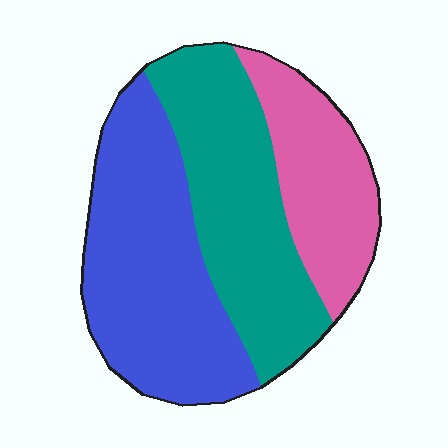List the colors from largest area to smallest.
From largest to smallest: blue, teal, pink.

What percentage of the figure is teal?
Teal takes up between a third and a half of the figure.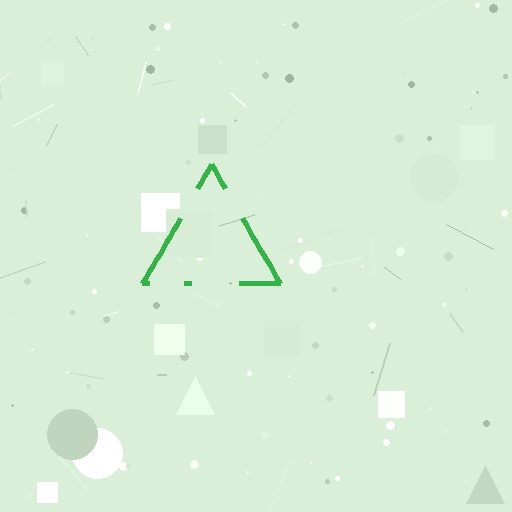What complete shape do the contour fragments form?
The contour fragments form a triangle.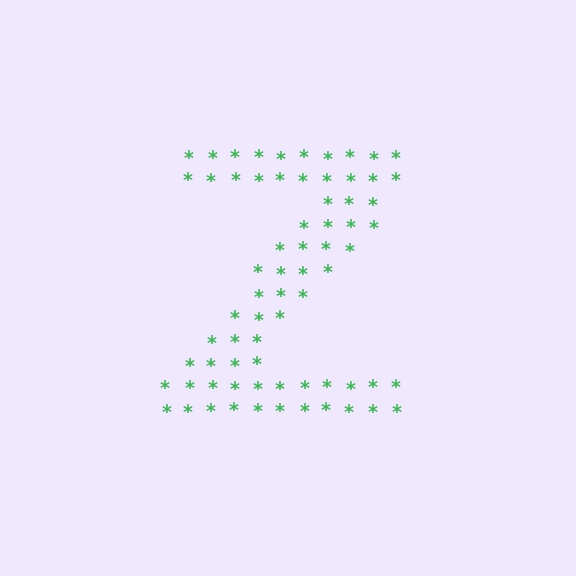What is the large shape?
The large shape is the letter Z.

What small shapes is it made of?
It is made of small asterisks.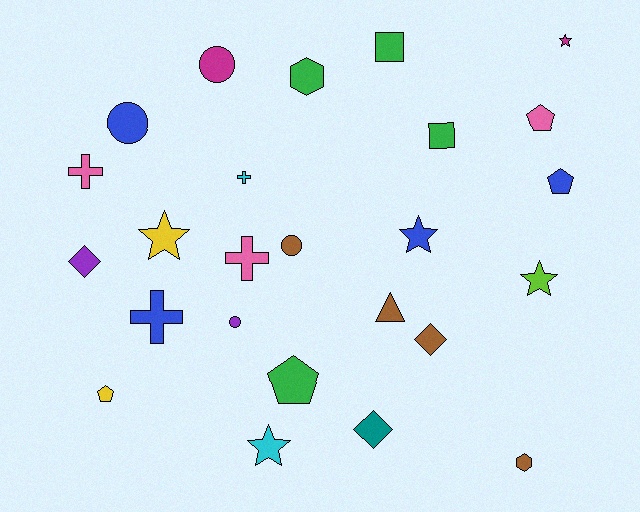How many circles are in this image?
There are 4 circles.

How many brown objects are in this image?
There are 4 brown objects.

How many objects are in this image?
There are 25 objects.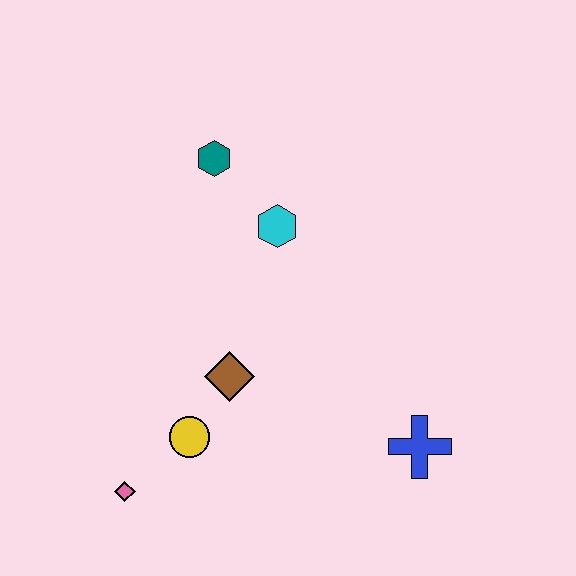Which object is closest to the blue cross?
The brown diamond is closest to the blue cross.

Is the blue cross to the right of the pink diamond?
Yes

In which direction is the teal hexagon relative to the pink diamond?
The teal hexagon is above the pink diamond.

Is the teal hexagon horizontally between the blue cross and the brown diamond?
No